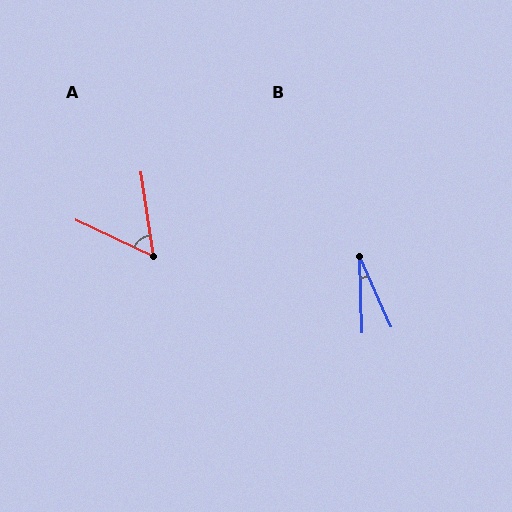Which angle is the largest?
A, at approximately 56 degrees.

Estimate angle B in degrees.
Approximately 22 degrees.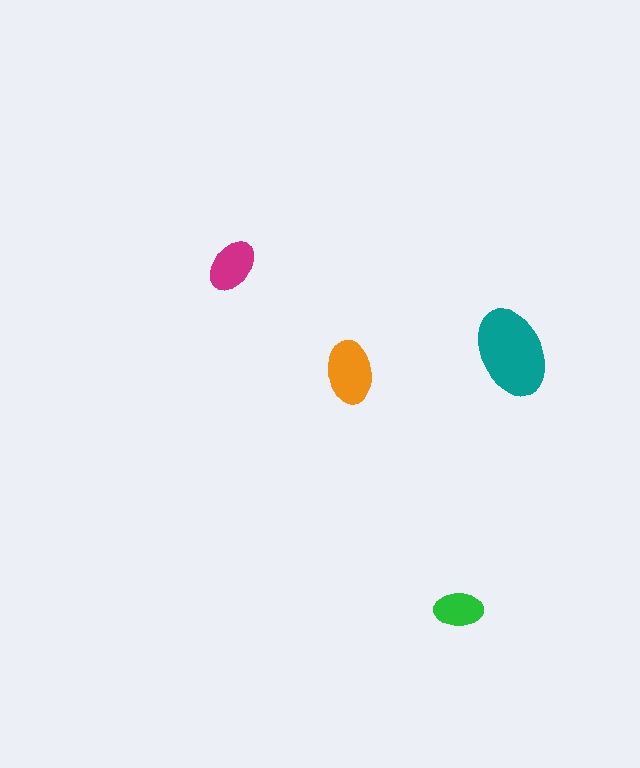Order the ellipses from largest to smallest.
the teal one, the orange one, the magenta one, the green one.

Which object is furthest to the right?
The teal ellipse is rightmost.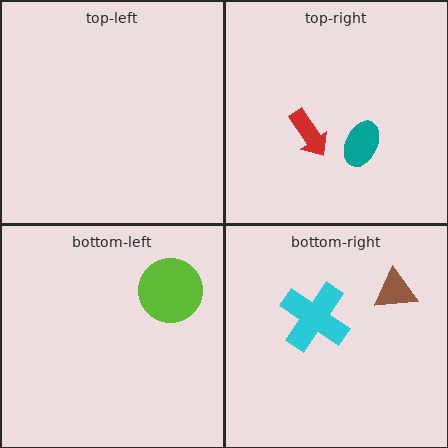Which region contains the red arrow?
The top-right region.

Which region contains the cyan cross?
The bottom-right region.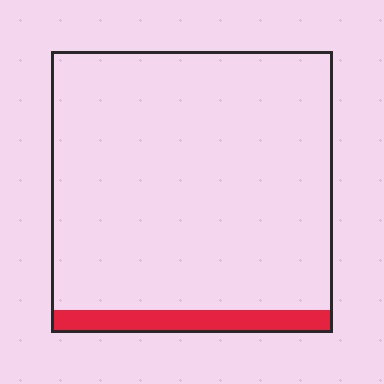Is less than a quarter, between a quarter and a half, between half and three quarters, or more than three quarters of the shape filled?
Less than a quarter.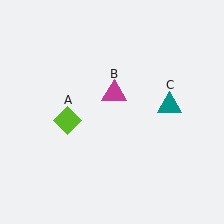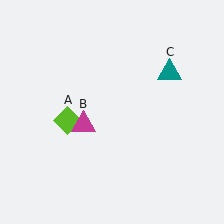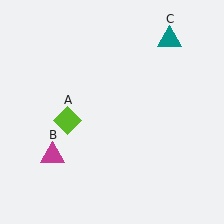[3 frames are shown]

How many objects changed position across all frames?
2 objects changed position: magenta triangle (object B), teal triangle (object C).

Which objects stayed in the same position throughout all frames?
Lime diamond (object A) remained stationary.